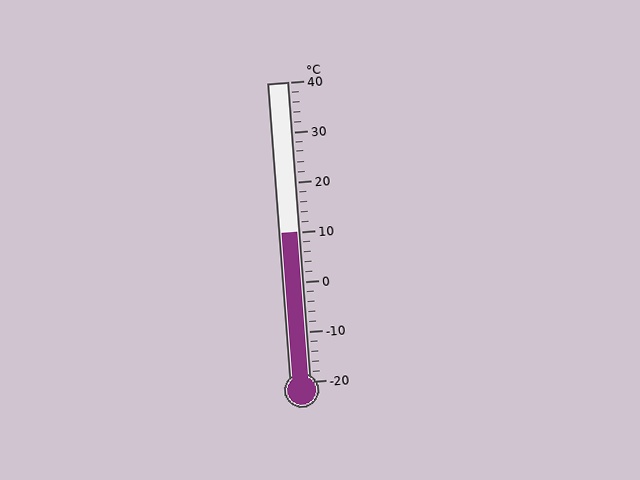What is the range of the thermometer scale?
The thermometer scale ranges from -20°C to 40°C.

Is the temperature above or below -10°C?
The temperature is above -10°C.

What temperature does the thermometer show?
The thermometer shows approximately 10°C.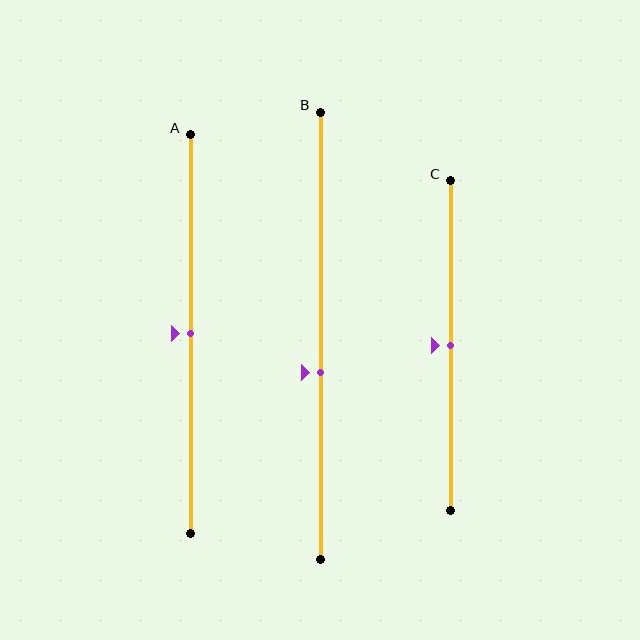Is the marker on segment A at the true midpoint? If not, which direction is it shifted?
Yes, the marker on segment A is at the true midpoint.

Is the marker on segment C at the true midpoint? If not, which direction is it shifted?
Yes, the marker on segment C is at the true midpoint.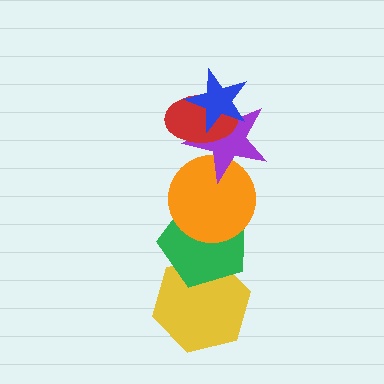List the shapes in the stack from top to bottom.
From top to bottom: the blue star, the red ellipse, the purple star, the orange circle, the green pentagon, the yellow hexagon.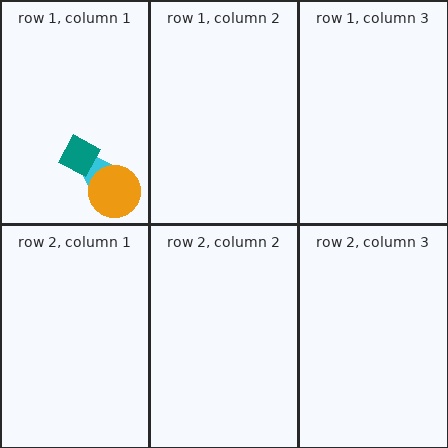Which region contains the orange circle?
The row 1, column 1 region.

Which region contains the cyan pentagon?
The row 1, column 1 region.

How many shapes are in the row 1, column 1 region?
3.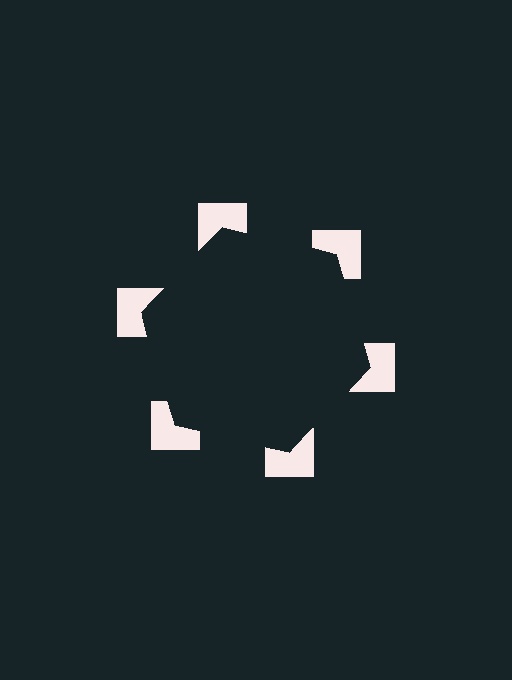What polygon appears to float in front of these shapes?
An illusory hexagon — its edges are inferred from the aligned wedge cuts in the notched squares, not physically drawn.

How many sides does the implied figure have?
6 sides.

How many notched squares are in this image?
There are 6 — one at each vertex of the illusory hexagon.